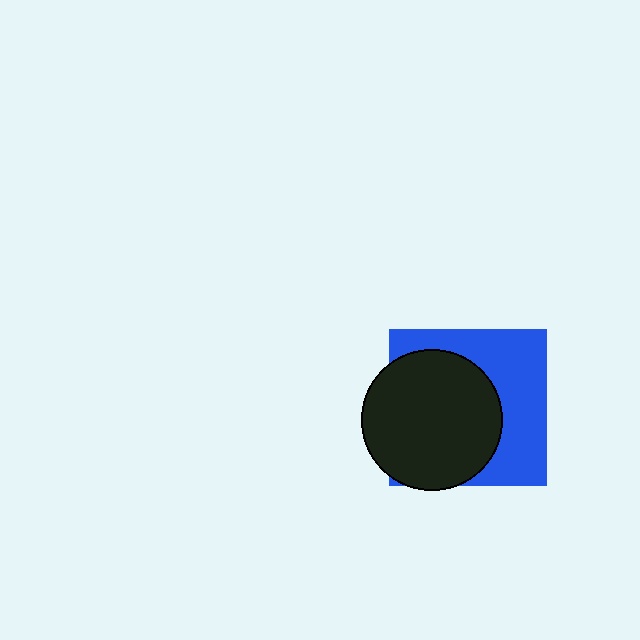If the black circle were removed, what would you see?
You would see the complete blue square.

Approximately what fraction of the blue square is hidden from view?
Roughly 54% of the blue square is hidden behind the black circle.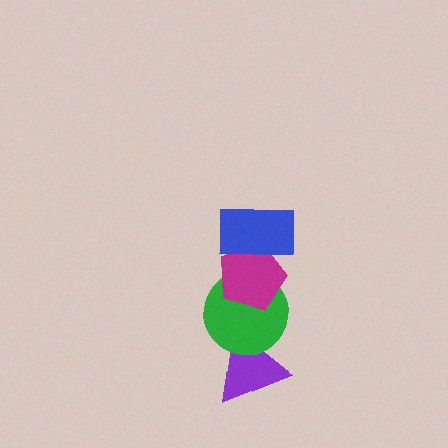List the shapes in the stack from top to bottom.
From top to bottom: the blue rectangle, the magenta pentagon, the green circle, the purple triangle.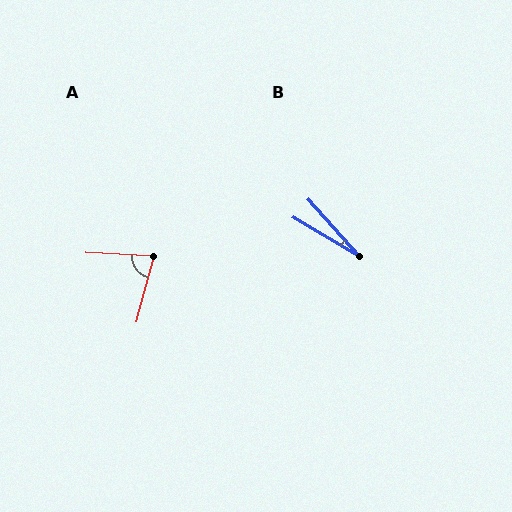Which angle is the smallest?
B, at approximately 18 degrees.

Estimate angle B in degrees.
Approximately 18 degrees.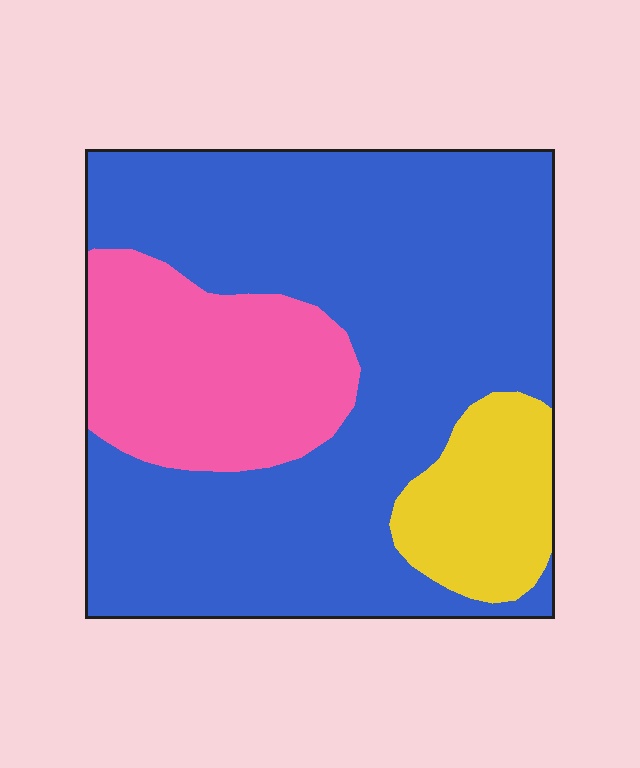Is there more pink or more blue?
Blue.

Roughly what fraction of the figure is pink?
Pink covers about 20% of the figure.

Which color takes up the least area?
Yellow, at roughly 10%.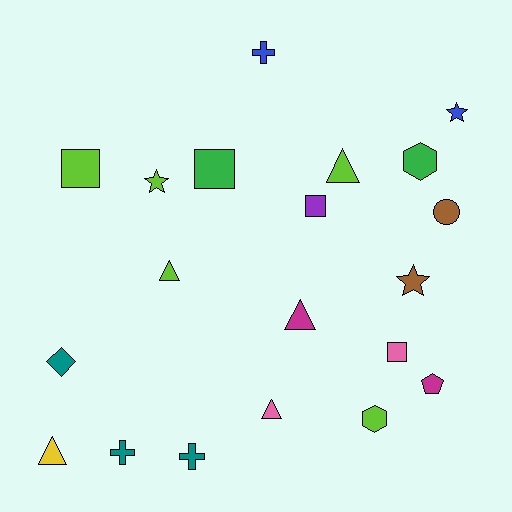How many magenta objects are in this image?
There are 2 magenta objects.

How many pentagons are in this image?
There is 1 pentagon.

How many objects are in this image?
There are 20 objects.